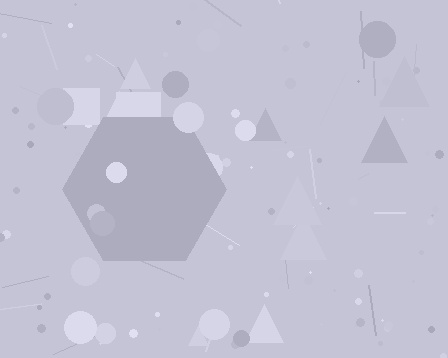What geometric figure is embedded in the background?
A hexagon is embedded in the background.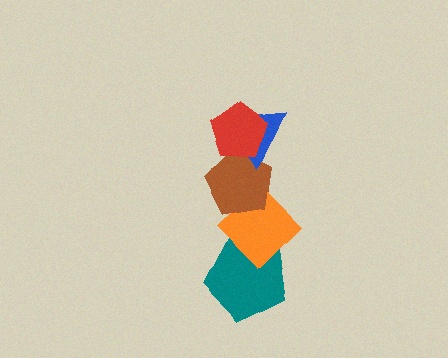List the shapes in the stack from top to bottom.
From top to bottom: the red pentagon, the blue triangle, the brown pentagon, the orange diamond, the teal pentagon.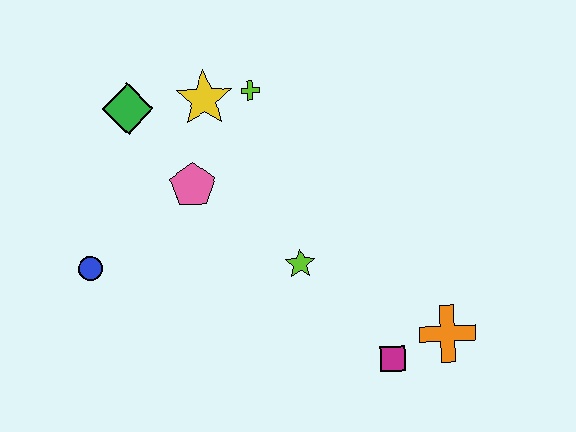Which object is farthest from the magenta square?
The green diamond is farthest from the magenta square.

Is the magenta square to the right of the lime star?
Yes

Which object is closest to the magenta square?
The orange cross is closest to the magenta square.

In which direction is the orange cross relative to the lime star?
The orange cross is to the right of the lime star.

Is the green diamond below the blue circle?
No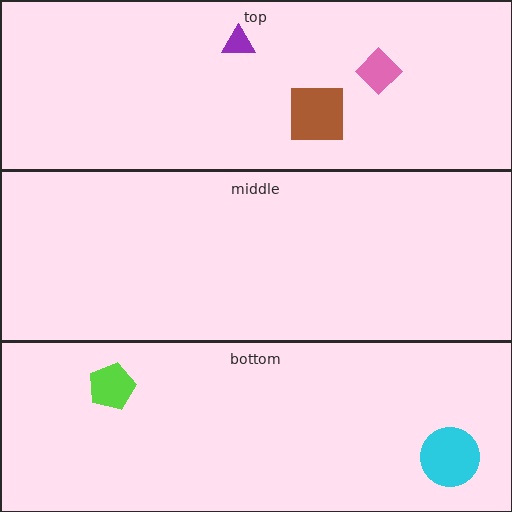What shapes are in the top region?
The brown square, the purple triangle, the pink diamond.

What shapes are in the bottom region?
The lime pentagon, the cyan circle.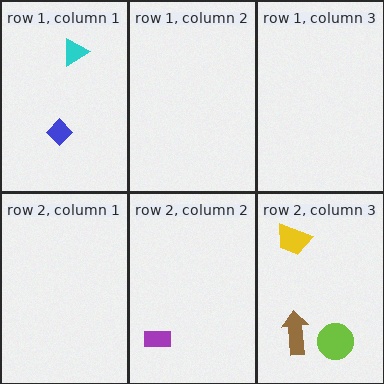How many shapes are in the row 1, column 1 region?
2.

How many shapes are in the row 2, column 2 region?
1.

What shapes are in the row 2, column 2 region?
The purple rectangle.